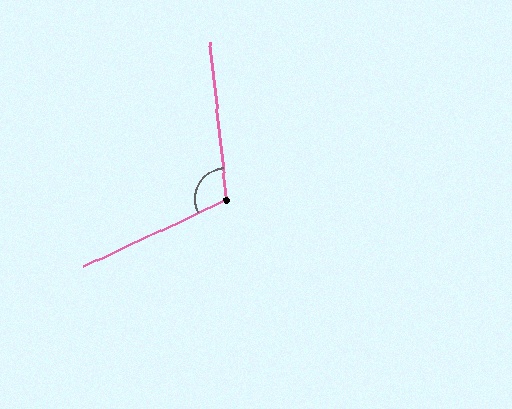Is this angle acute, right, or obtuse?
It is obtuse.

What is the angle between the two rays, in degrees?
Approximately 109 degrees.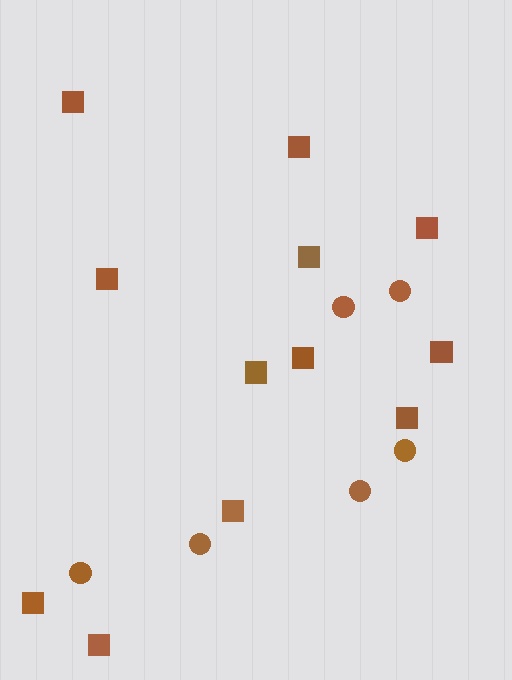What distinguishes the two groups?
There are 2 groups: one group of squares (12) and one group of circles (6).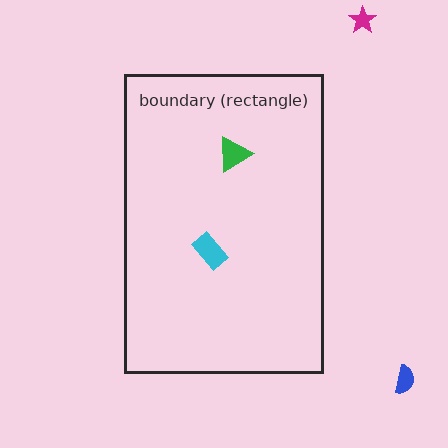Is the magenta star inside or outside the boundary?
Outside.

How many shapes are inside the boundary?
2 inside, 2 outside.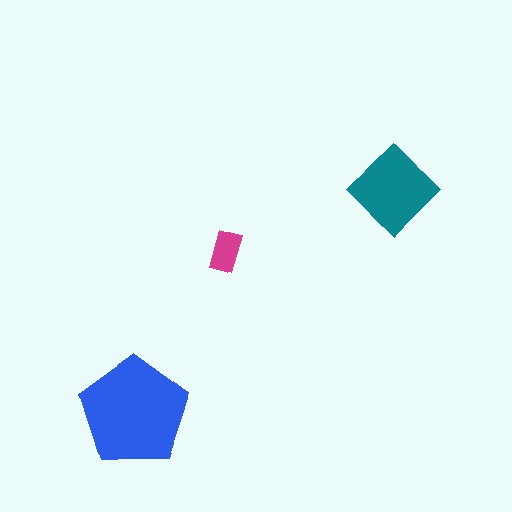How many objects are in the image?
There are 3 objects in the image.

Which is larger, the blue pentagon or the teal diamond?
The blue pentagon.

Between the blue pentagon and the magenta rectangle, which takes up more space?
The blue pentagon.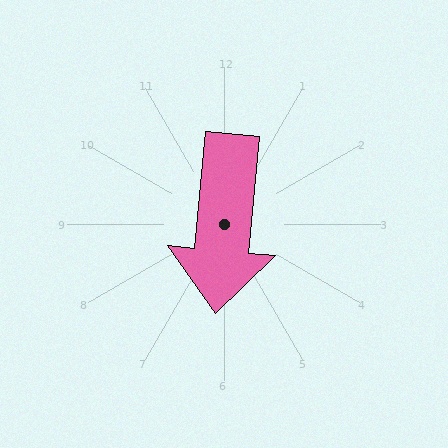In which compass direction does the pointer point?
South.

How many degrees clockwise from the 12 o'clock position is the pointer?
Approximately 185 degrees.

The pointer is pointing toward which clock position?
Roughly 6 o'clock.